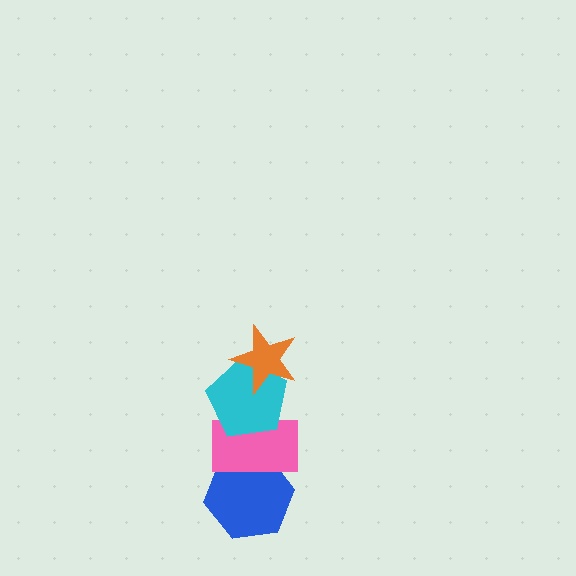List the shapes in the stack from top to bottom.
From top to bottom: the orange star, the cyan pentagon, the pink rectangle, the blue hexagon.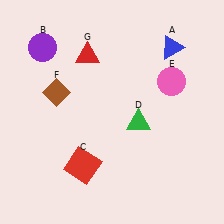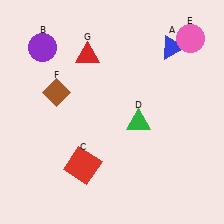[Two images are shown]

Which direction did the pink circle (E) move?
The pink circle (E) moved up.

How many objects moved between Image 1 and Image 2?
1 object moved between the two images.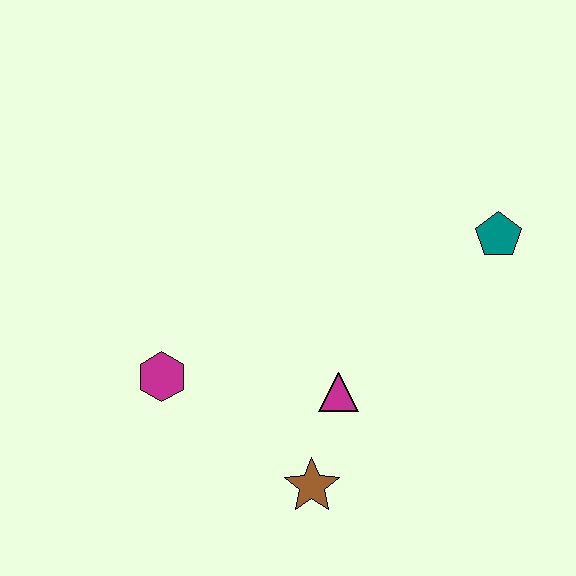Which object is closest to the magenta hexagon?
The magenta triangle is closest to the magenta hexagon.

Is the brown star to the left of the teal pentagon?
Yes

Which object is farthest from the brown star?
The teal pentagon is farthest from the brown star.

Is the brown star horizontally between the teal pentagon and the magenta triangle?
No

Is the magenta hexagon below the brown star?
No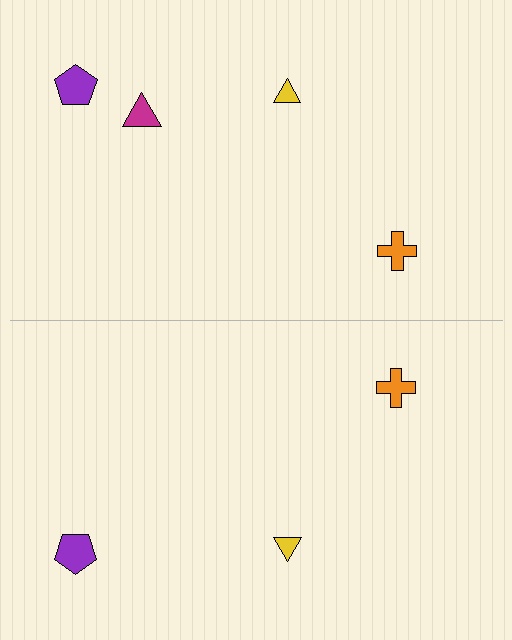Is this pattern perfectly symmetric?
No, the pattern is not perfectly symmetric. A magenta triangle is missing from the bottom side.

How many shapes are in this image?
There are 7 shapes in this image.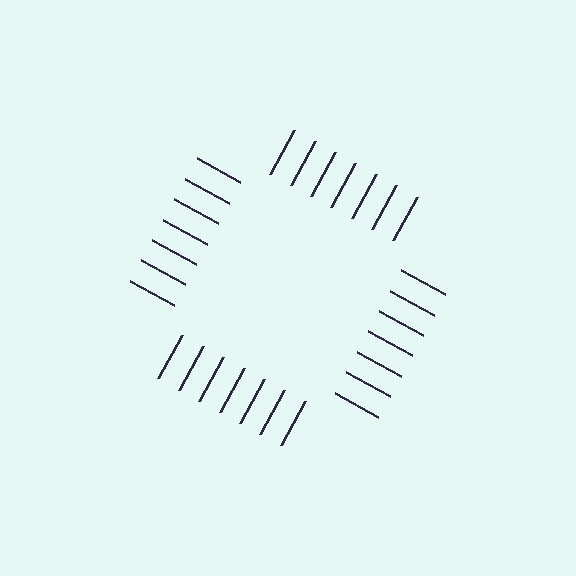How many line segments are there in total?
28 — 7 along each of the 4 edges.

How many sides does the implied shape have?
4 sides — the line-ends trace a square.